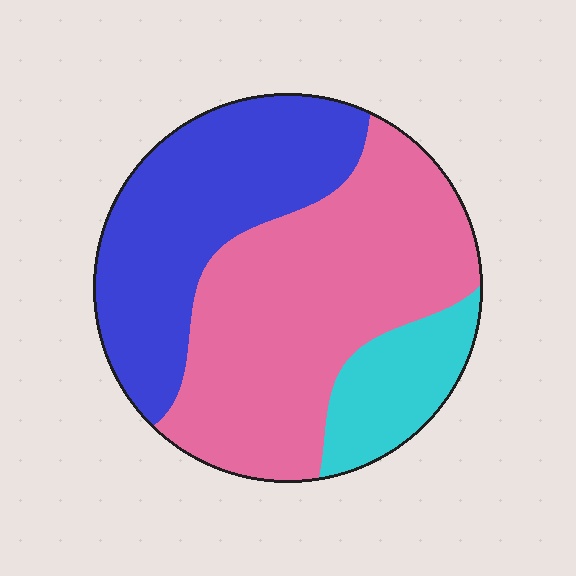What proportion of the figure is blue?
Blue covers 36% of the figure.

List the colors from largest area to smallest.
From largest to smallest: pink, blue, cyan.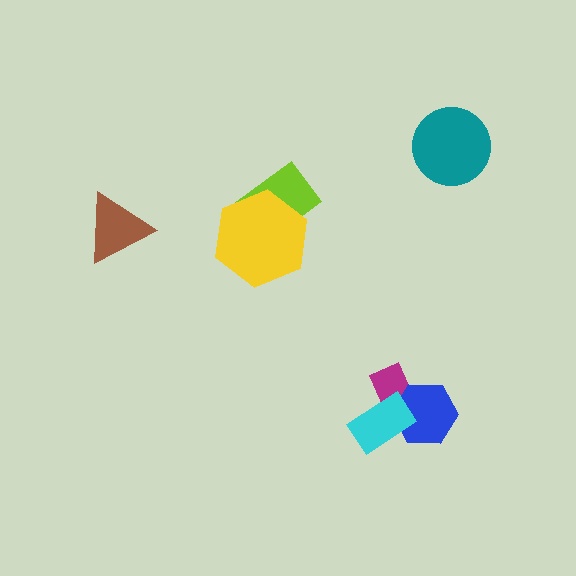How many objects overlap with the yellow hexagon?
1 object overlaps with the yellow hexagon.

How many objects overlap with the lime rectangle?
1 object overlaps with the lime rectangle.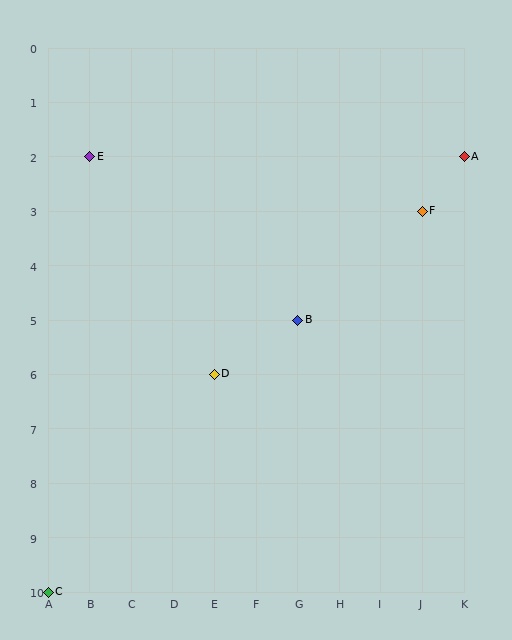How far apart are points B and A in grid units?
Points B and A are 4 columns and 3 rows apart (about 5.0 grid units diagonally).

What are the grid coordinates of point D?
Point D is at grid coordinates (E, 6).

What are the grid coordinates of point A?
Point A is at grid coordinates (K, 2).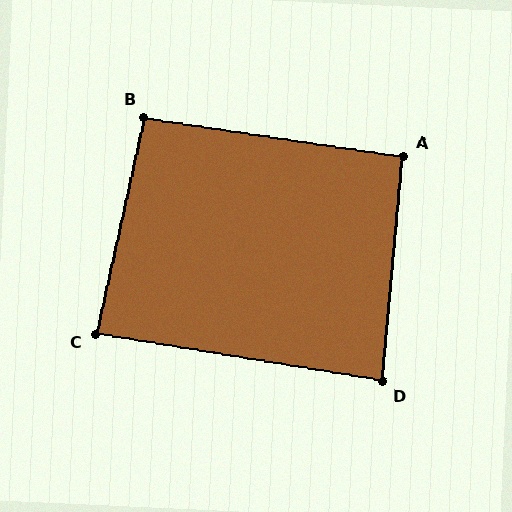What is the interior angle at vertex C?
Approximately 87 degrees (approximately right).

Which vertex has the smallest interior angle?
D, at approximately 86 degrees.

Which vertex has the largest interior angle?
B, at approximately 94 degrees.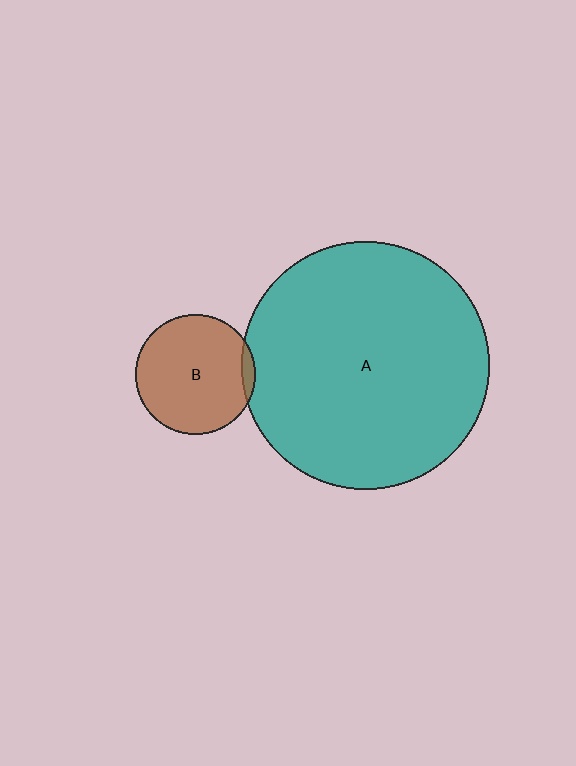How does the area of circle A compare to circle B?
Approximately 4.3 times.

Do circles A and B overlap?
Yes.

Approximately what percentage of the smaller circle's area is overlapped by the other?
Approximately 5%.